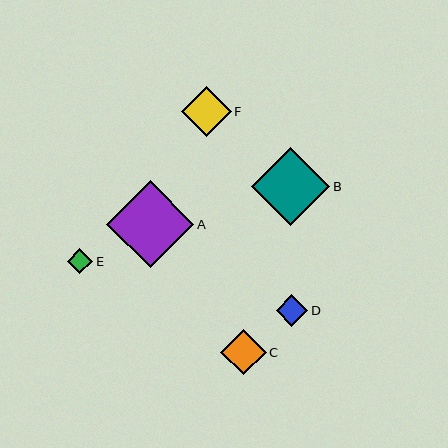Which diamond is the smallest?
Diamond E is the smallest with a size of approximately 25 pixels.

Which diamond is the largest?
Diamond A is the largest with a size of approximately 87 pixels.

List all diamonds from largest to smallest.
From largest to smallest: A, B, F, C, D, E.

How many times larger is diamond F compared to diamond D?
Diamond F is approximately 1.6 times the size of diamond D.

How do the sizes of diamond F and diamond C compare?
Diamond F and diamond C are approximately the same size.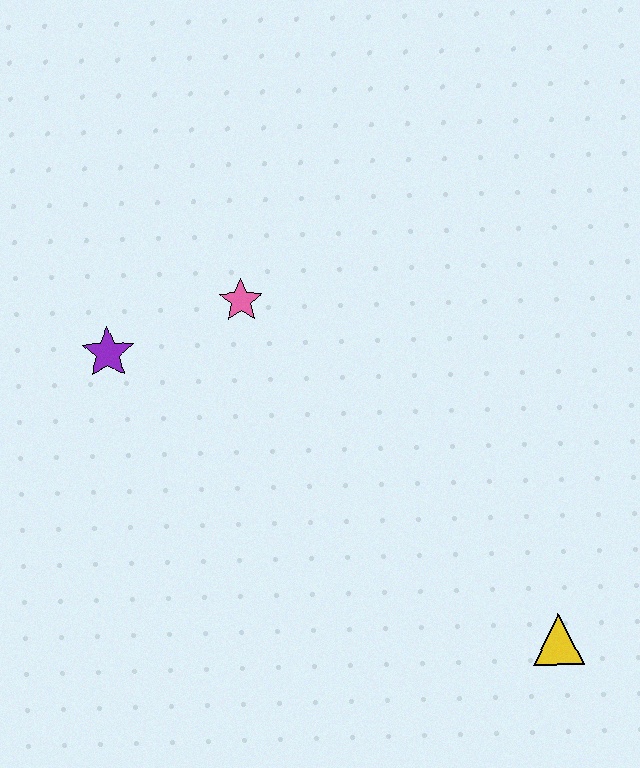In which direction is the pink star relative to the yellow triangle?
The pink star is above the yellow triangle.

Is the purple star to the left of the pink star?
Yes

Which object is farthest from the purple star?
The yellow triangle is farthest from the purple star.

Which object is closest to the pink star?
The purple star is closest to the pink star.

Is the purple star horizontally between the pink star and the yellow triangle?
No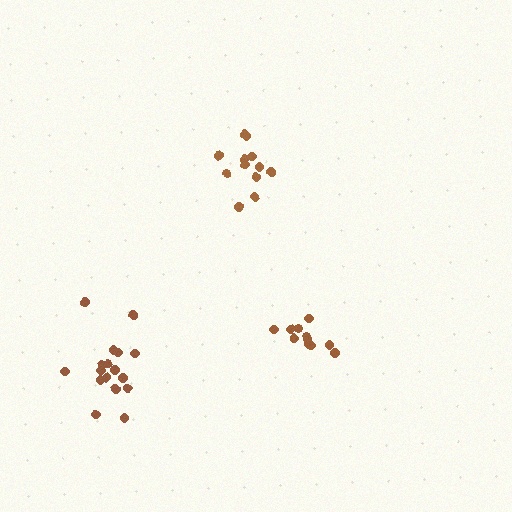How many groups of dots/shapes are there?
There are 3 groups.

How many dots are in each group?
Group 1: 12 dots, Group 2: 11 dots, Group 3: 17 dots (40 total).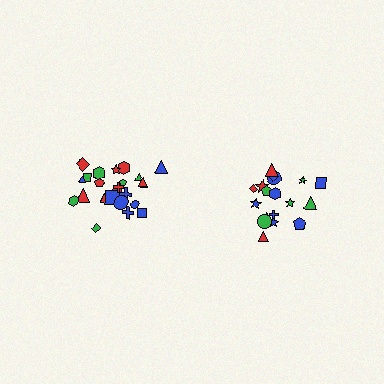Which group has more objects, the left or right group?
The left group.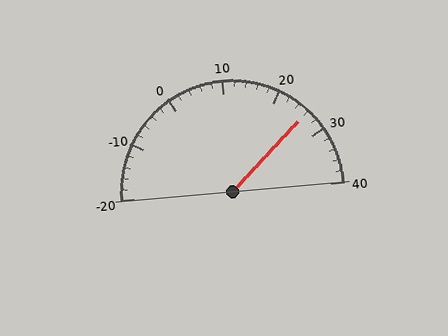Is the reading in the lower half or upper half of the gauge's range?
The reading is in the upper half of the range (-20 to 40).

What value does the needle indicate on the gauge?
The needle indicates approximately 26.